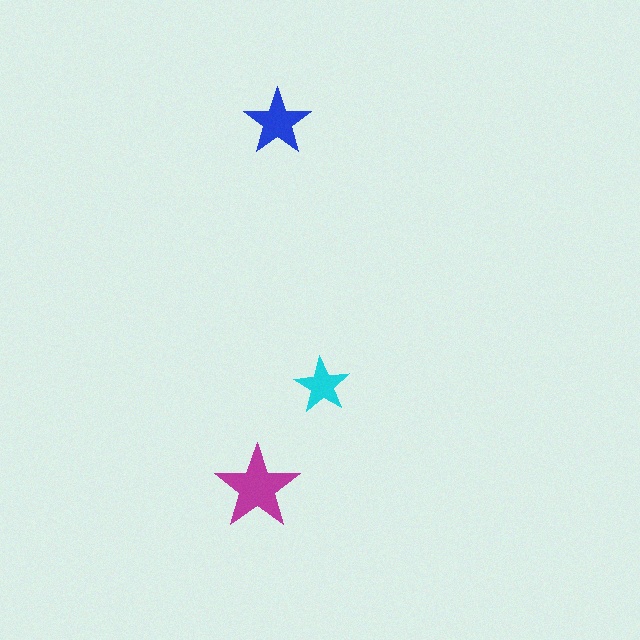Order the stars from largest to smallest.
the magenta one, the blue one, the cyan one.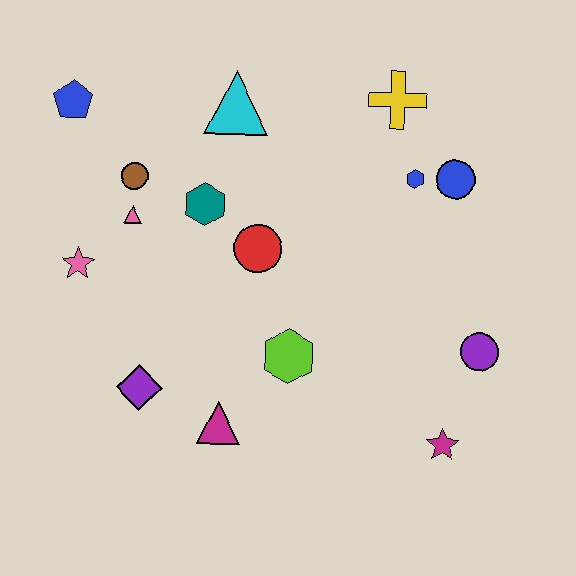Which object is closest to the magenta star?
The purple circle is closest to the magenta star.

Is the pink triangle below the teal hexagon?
Yes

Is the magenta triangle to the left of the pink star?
No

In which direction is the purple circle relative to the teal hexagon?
The purple circle is to the right of the teal hexagon.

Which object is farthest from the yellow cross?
The purple diamond is farthest from the yellow cross.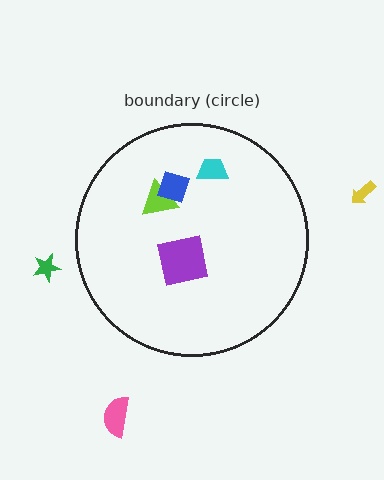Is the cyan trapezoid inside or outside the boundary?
Inside.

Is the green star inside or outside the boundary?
Outside.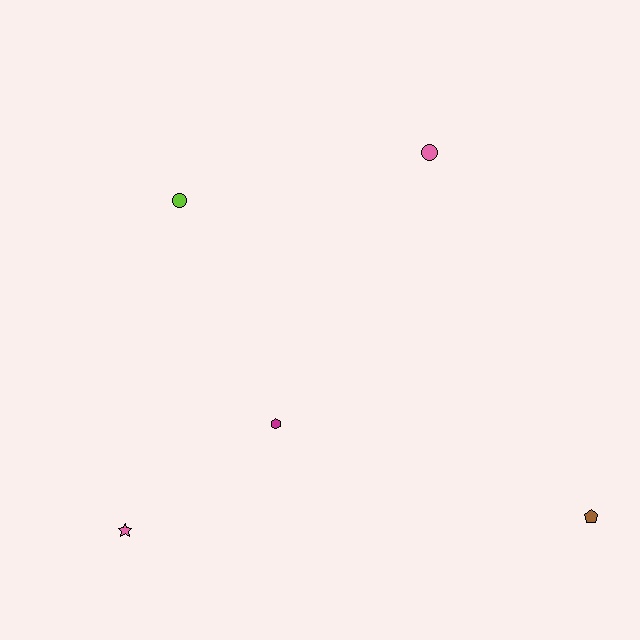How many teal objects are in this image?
There are no teal objects.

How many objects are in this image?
There are 5 objects.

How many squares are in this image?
There are no squares.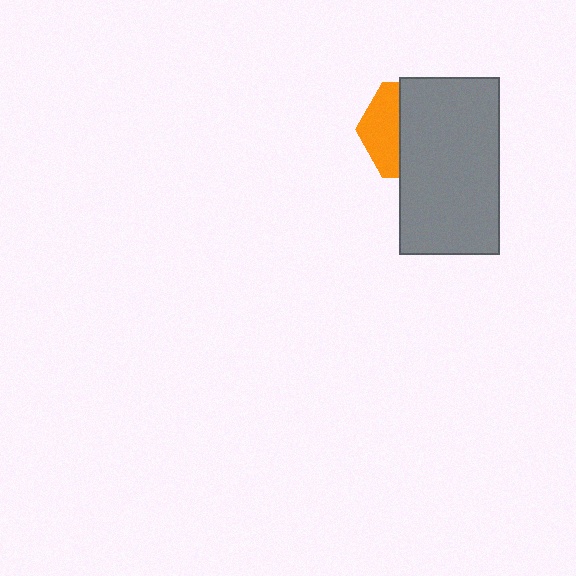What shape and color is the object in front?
The object in front is a gray rectangle.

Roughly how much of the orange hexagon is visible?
A small part of it is visible (roughly 37%).